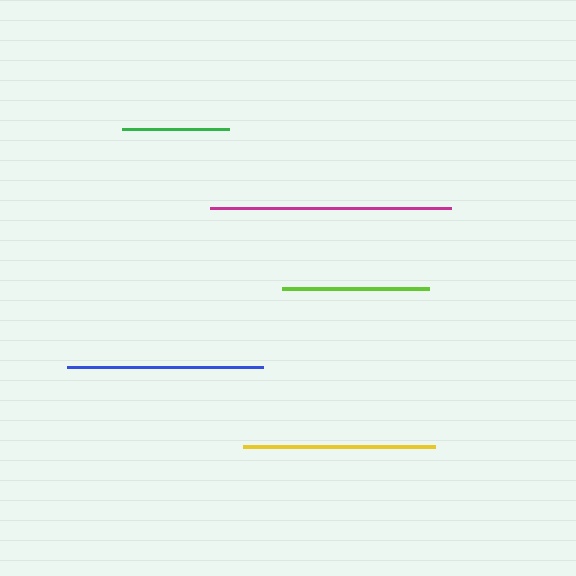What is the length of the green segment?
The green segment is approximately 107 pixels long.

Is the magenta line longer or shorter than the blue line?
The magenta line is longer than the blue line.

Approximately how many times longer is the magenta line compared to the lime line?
The magenta line is approximately 1.6 times the length of the lime line.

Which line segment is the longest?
The magenta line is the longest at approximately 241 pixels.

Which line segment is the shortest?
The green line is the shortest at approximately 107 pixels.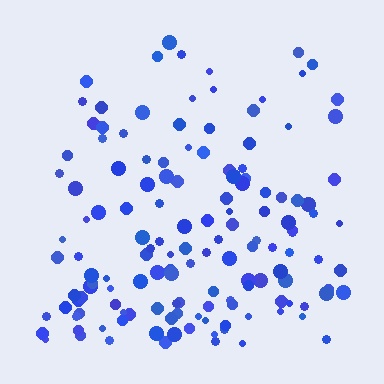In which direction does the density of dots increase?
From top to bottom, with the bottom side densest.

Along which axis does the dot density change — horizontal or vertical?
Vertical.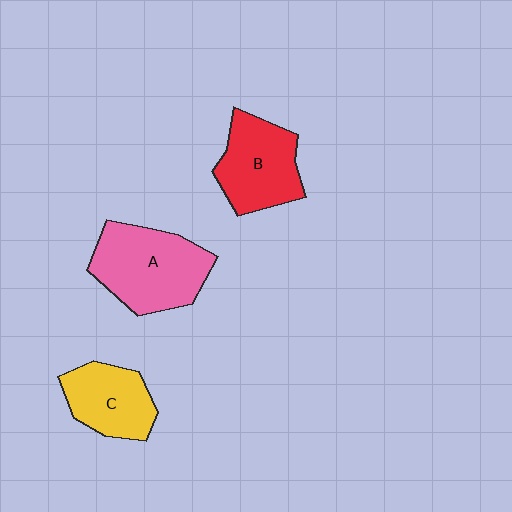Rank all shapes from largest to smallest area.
From largest to smallest: A (pink), B (red), C (yellow).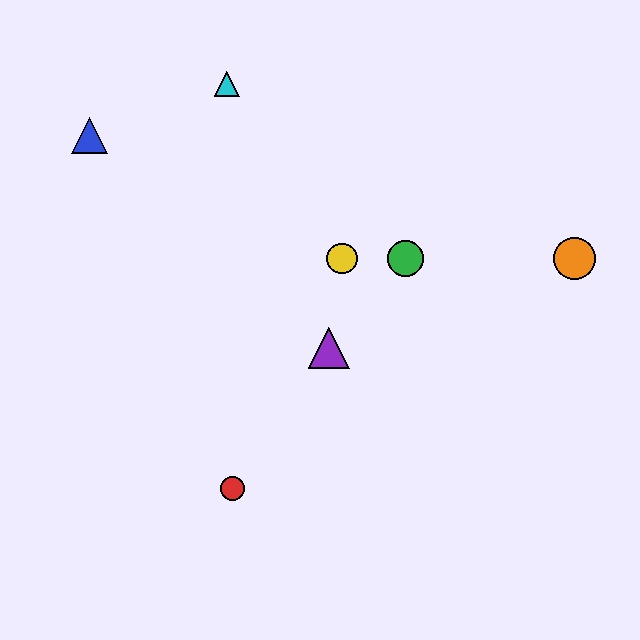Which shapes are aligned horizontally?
The green circle, the yellow circle, the orange circle are aligned horizontally.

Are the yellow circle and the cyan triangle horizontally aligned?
No, the yellow circle is at y≈259 and the cyan triangle is at y≈84.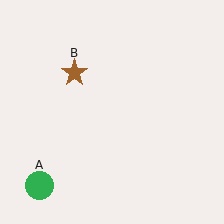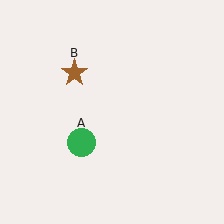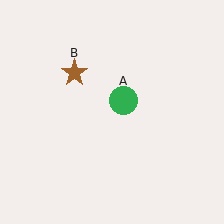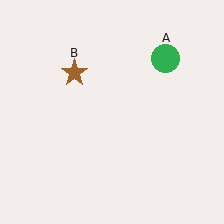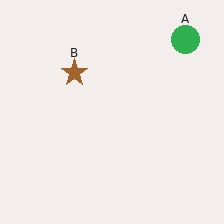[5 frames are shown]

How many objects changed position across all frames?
1 object changed position: green circle (object A).